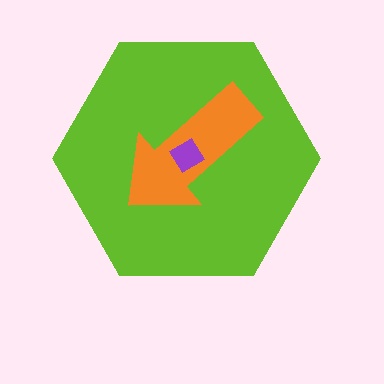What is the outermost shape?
The lime hexagon.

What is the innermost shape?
The purple diamond.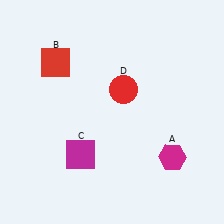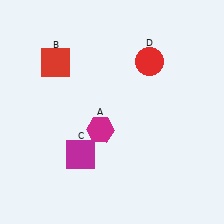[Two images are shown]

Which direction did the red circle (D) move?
The red circle (D) moved up.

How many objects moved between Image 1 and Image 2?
2 objects moved between the two images.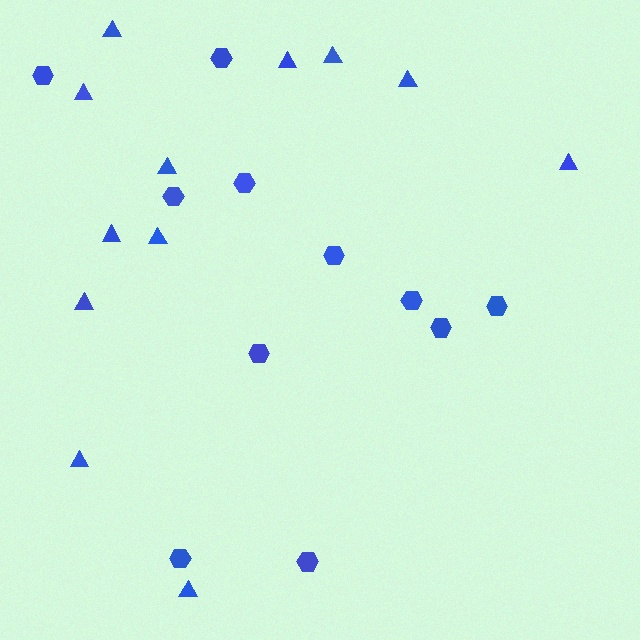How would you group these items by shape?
There are 2 groups: one group of hexagons (11) and one group of triangles (12).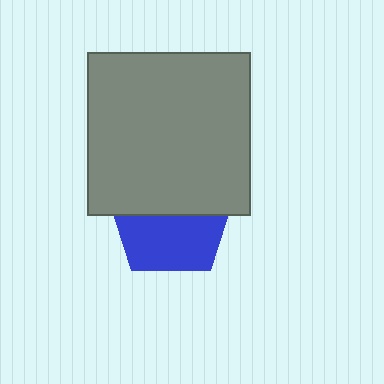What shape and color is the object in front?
The object in front is a gray square.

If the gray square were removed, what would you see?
You would see the complete blue pentagon.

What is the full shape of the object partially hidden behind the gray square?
The partially hidden object is a blue pentagon.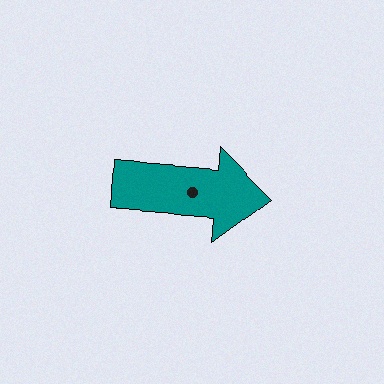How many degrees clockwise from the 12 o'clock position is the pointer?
Approximately 94 degrees.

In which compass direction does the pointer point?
East.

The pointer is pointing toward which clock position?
Roughly 3 o'clock.